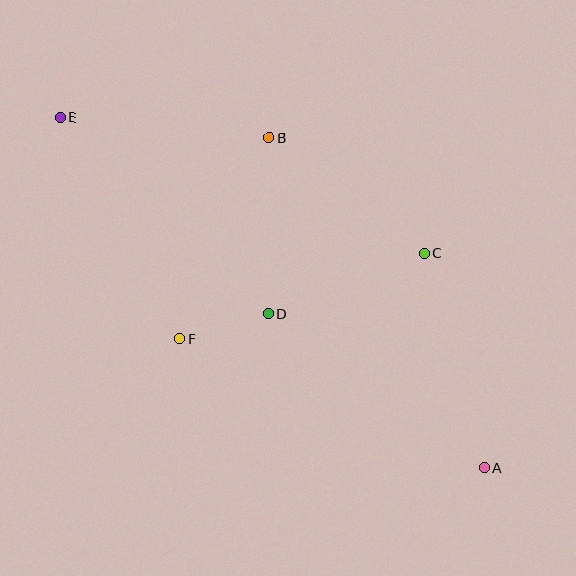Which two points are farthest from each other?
Points A and E are farthest from each other.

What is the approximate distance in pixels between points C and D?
The distance between C and D is approximately 167 pixels.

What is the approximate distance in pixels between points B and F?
The distance between B and F is approximately 221 pixels.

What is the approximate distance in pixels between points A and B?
The distance between A and B is approximately 394 pixels.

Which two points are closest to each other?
Points D and F are closest to each other.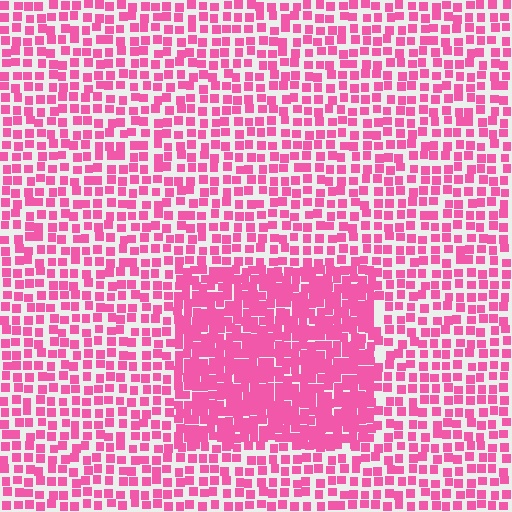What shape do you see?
I see a rectangle.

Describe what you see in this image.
The image contains small pink elements arranged at two different densities. A rectangle-shaped region is visible where the elements are more densely packed than the surrounding area.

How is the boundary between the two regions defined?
The boundary is defined by a change in element density (approximately 1.9x ratio). All elements are the same color, size, and shape.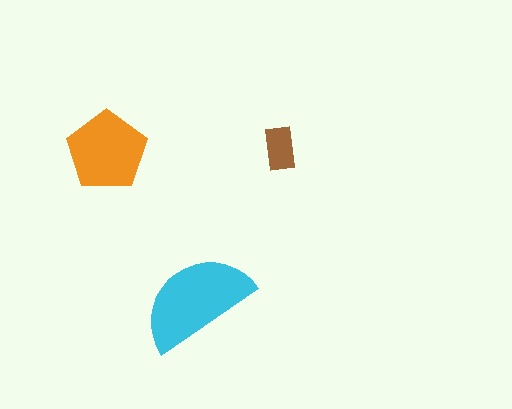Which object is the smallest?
The brown rectangle.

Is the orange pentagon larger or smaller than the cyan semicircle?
Smaller.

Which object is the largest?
The cyan semicircle.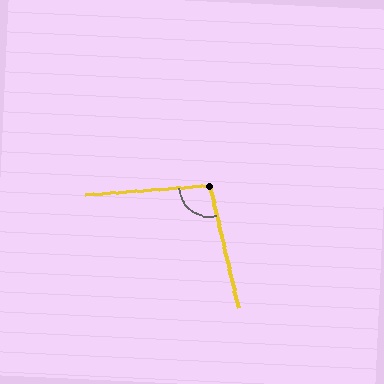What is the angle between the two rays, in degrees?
Approximately 99 degrees.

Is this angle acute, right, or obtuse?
It is obtuse.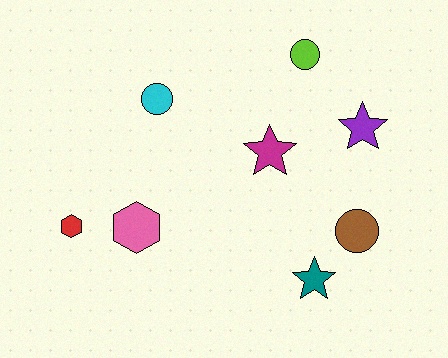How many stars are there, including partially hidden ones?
There are 3 stars.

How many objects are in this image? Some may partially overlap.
There are 8 objects.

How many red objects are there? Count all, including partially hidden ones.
There is 1 red object.